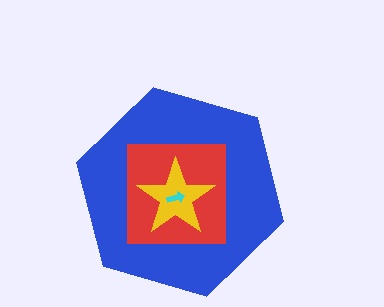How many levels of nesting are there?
4.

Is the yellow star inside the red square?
Yes.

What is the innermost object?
The cyan arrow.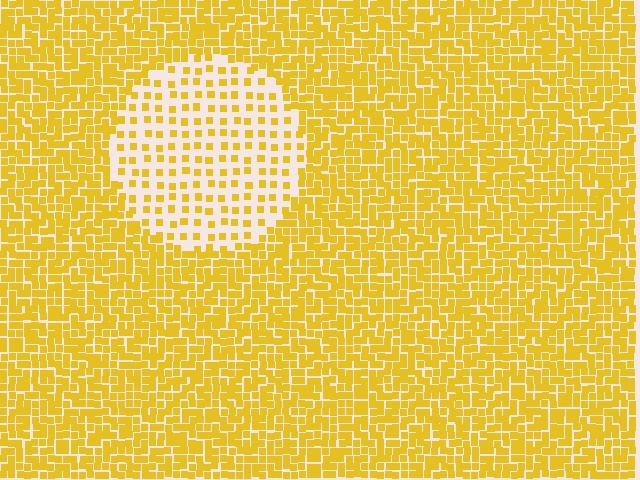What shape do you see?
I see a circle.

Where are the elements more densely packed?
The elements are more densely packed outside the circle boundary.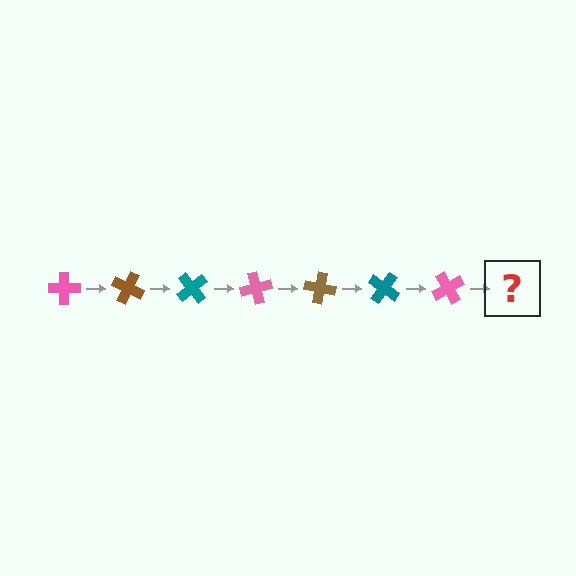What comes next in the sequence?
The next element should be a brown cross, rotated 175 degrees from the start.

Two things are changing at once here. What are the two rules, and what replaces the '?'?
The two rules are that it rotates 25 degrees each step and the color cycles through pink, brown, and teal. The '?' should be a brown cross, rotated 175 degrees from the start.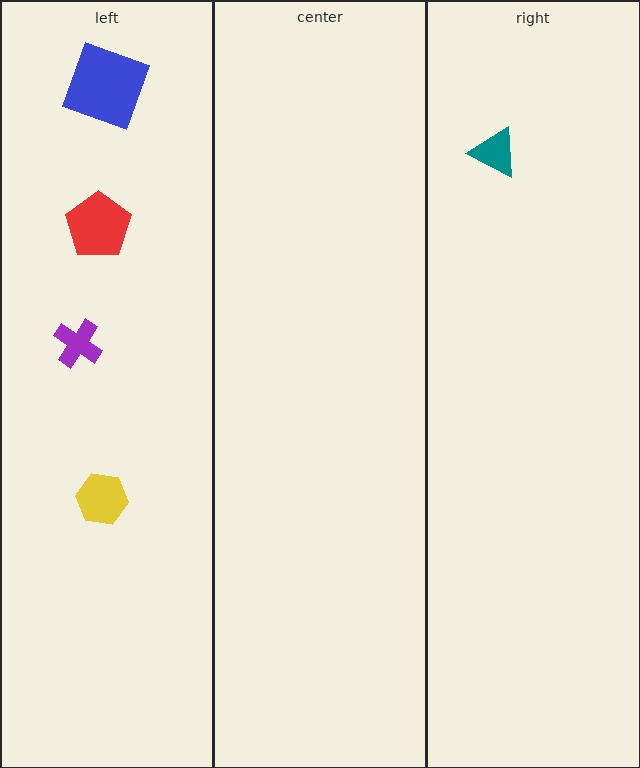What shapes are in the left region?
The red pentagon, the yellow hexagon, the purple cross, the blue square.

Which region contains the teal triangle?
The right region.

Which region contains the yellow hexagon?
The left region.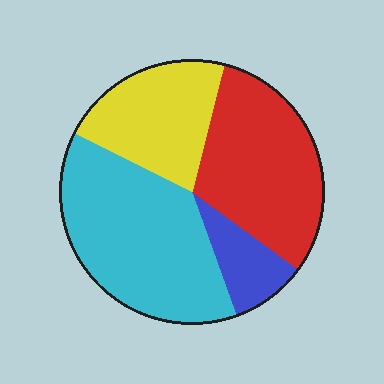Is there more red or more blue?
Red.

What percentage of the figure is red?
Red takes up about one third (1/3) of the figure.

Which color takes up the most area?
Cyan, at roughly 40%.